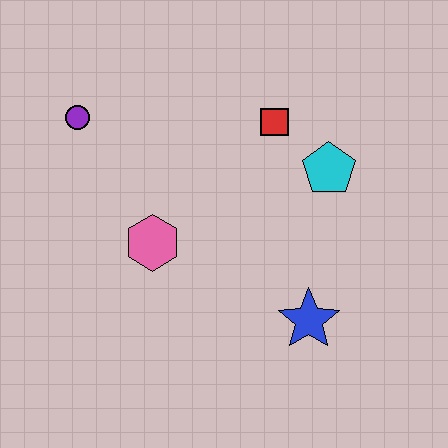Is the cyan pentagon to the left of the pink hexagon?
No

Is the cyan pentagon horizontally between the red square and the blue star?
No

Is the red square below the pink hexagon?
No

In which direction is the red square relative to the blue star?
The red square is above the blue star.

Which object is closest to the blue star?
The cyan pentagon is closest to the blue star.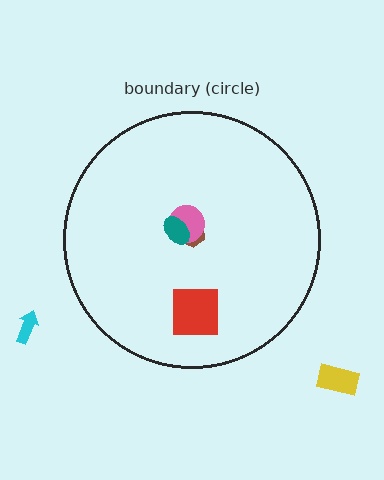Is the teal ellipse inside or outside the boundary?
Inside.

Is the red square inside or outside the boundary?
Inside.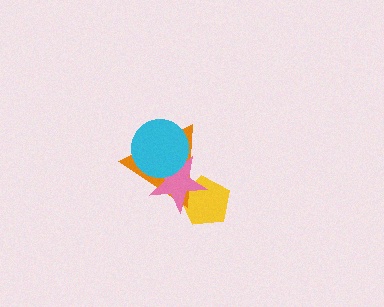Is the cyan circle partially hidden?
No, no other shape covers it.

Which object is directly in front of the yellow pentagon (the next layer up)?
The orange triangle is directly in front of the yellow pentagon.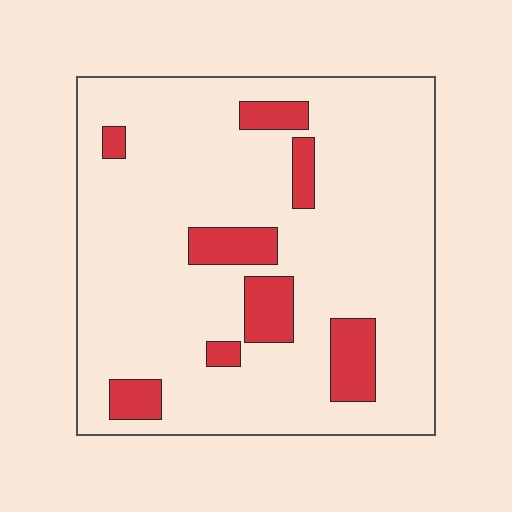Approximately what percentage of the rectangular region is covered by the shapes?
Approximately 15%.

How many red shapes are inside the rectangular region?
8.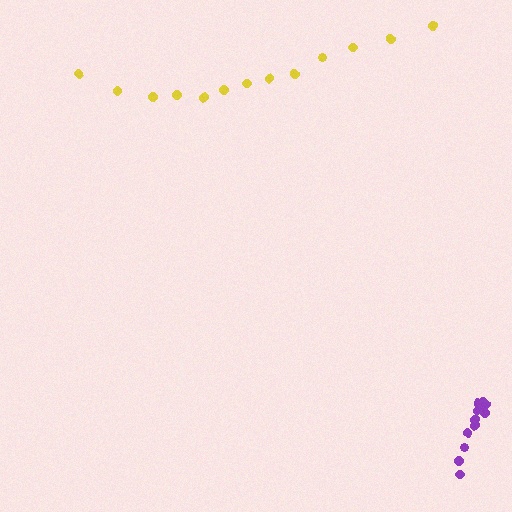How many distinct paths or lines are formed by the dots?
There are 2 distinct paths.